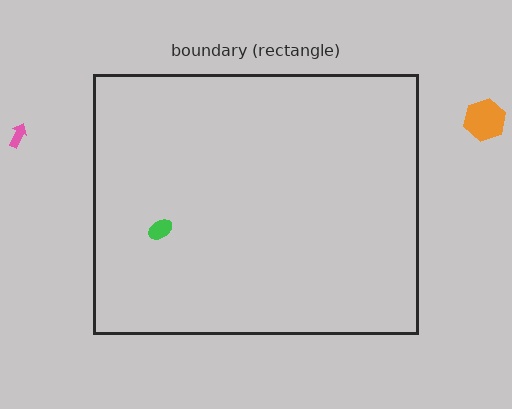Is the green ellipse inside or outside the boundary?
Inside.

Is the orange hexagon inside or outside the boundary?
Outside.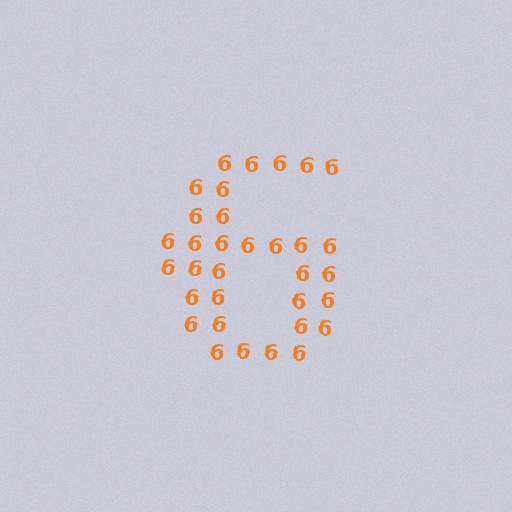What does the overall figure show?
The overall figure shows the digit 6.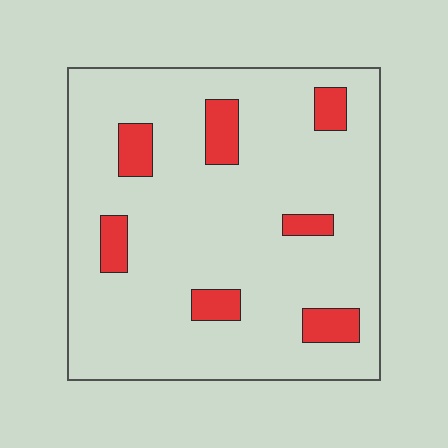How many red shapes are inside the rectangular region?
7.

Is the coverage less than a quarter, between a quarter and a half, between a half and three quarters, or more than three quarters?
Less than a quarter.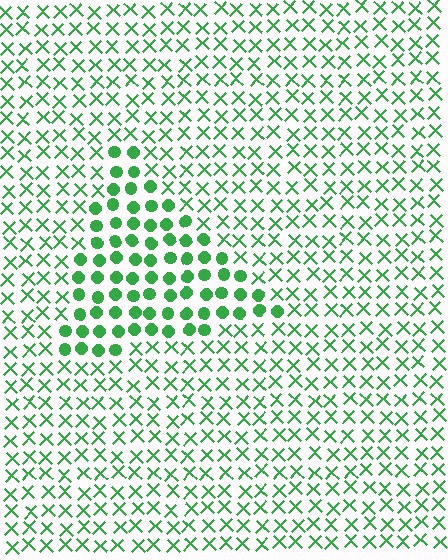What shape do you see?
I see a triangle.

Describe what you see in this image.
The image is filled with small green elements arranged in a uniform grid. A triangle-shaped region contains circles, while the surrounding area contains X marks. The boundary is defined purely by the change in element shape.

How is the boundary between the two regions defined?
The boundary is defined by a change in element shape: circles inside vs. X marks outside. All elements share the same color and spacing.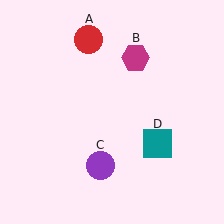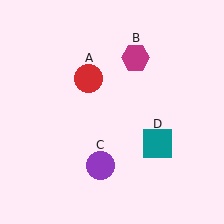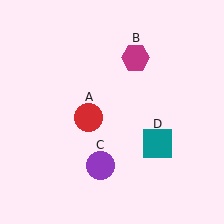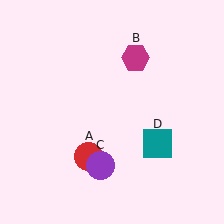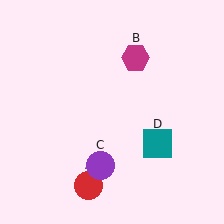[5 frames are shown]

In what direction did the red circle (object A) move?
The red circle (object A) moved down.